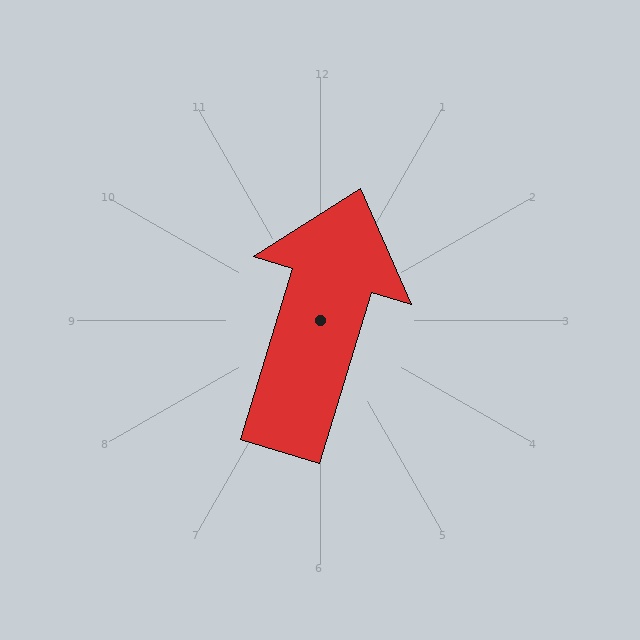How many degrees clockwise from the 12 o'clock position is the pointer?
Approximately 17 degrees.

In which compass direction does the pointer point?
North.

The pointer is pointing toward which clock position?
Roughly 1 o'clock.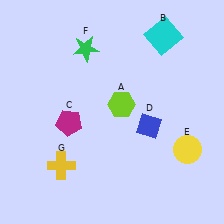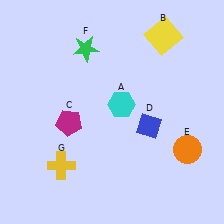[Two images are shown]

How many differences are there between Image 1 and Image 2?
There are 3 differences between the two images.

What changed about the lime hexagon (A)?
In Image 1, A is lime. In Image 2, it changed to cyan.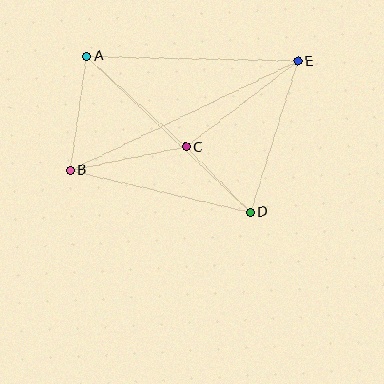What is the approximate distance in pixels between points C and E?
The distance between C and E is approximately 141 pixels.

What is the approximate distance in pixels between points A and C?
The distance between A and C is approximately 134 pixels.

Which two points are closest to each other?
Points C and D are closest to each other.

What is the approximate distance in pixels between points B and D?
The distance between B and D is approximately 185 pixels.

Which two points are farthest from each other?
Points B and E are farthest from each other.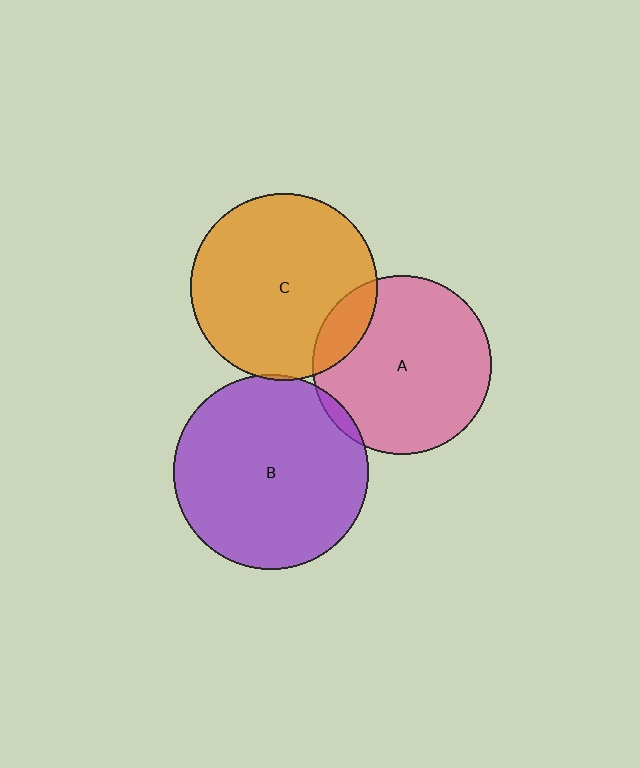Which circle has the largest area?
Circle B (purple).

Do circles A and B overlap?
Yes.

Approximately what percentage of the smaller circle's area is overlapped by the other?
Approximately 5%.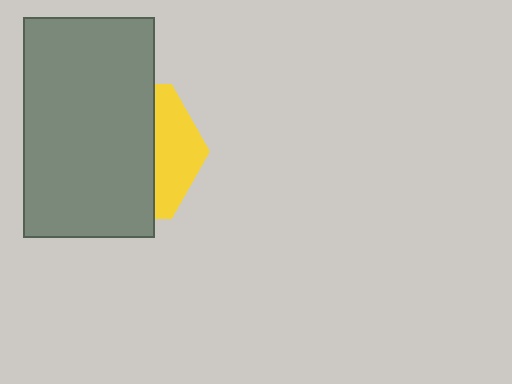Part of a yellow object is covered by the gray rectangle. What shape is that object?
It is a hexagon.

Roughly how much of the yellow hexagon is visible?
A small part of it is visible (roughly 30%).